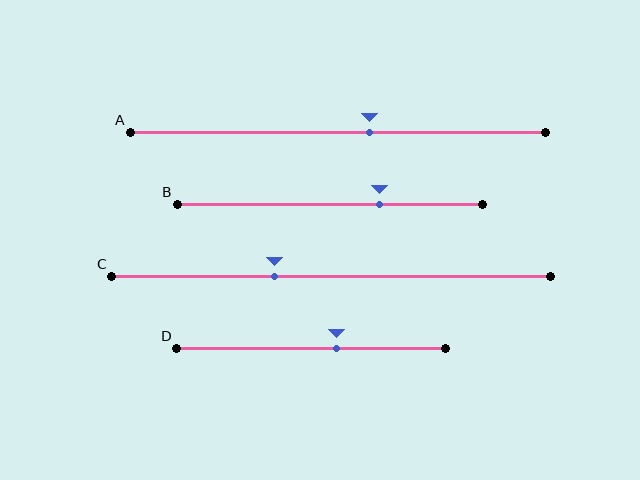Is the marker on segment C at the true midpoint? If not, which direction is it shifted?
No, the marker on segment C is shifted to the left by about 13% of the segment length.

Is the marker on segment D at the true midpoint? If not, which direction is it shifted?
No, the marker on segment D is shifted to the right by about 10% of the segment length.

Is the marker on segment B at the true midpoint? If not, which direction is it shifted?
No, the marker on segment B is shifted to the right by about 16% of the segment length.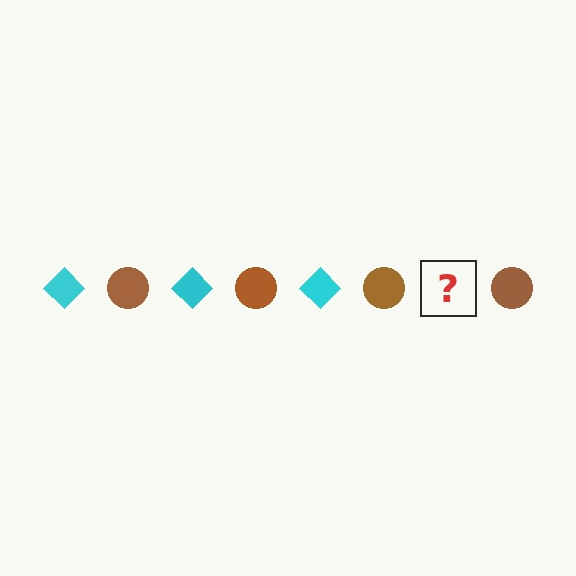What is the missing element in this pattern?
The missing element is a cyan diamond.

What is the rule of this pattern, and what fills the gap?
The rule is that the pattern alternates between cyan diamond and brown circle. The gap should be filled with a cyan diamond.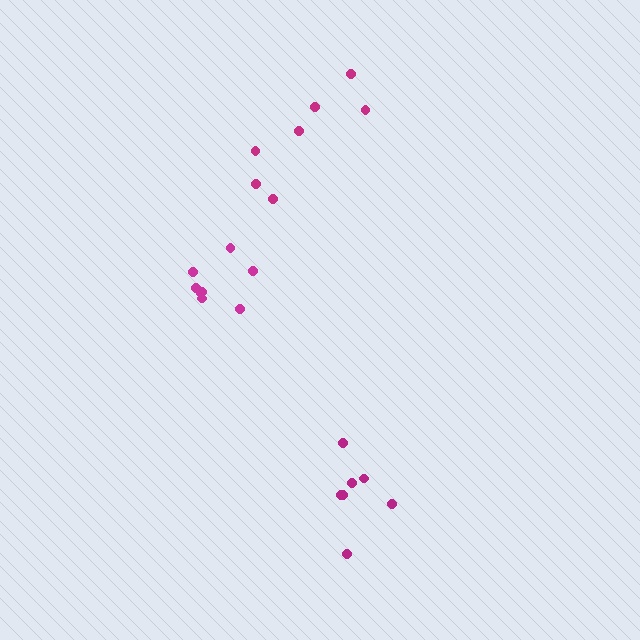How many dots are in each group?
Group 1: 7 dots, Group 2: 8 dots, Group 3: 7 dots (22 total).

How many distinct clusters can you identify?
There are 3 distinct clusters.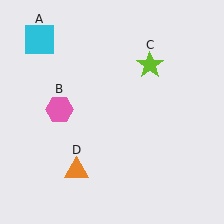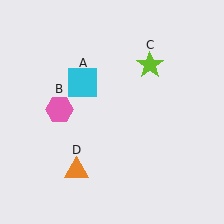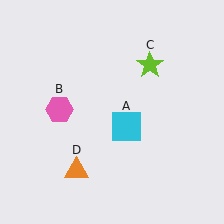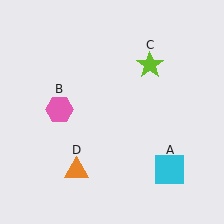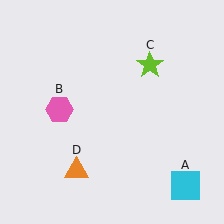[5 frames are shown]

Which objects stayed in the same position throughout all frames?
Pink hexagon (object B) and lime star (object C) and orange triangle (object D) remained stationary.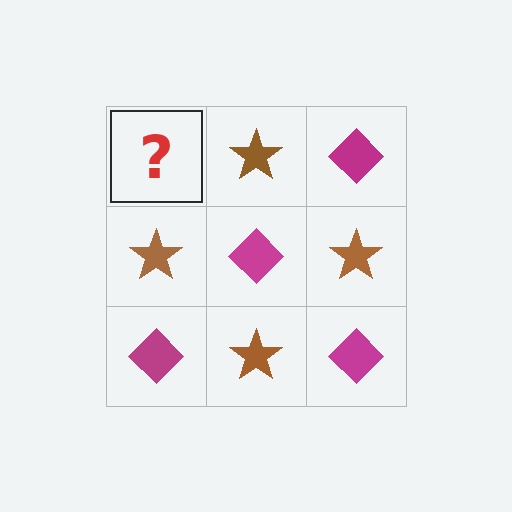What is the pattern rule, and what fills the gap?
The rule is that it alternates magenta diamond and brown star in a checkerboard pattern. The gap should be filled with a magenta diamond.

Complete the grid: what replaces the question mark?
The question mark should be replaced with a magenta diamond.